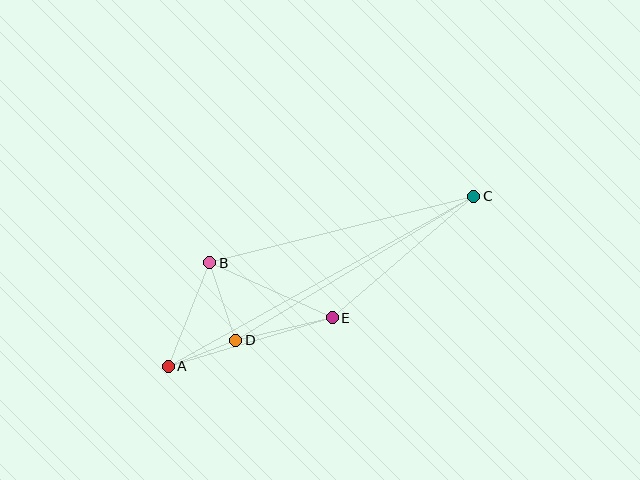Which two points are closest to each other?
Points A and D are closest to each other.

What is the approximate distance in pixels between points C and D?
The distance between C and D is approximately 278 pixels.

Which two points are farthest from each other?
Points A and C are farthest from each other.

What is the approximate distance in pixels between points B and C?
The distance between B and C is approximately 272 pixels.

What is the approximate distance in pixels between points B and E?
The distance between B and E is approximately 134 pixels.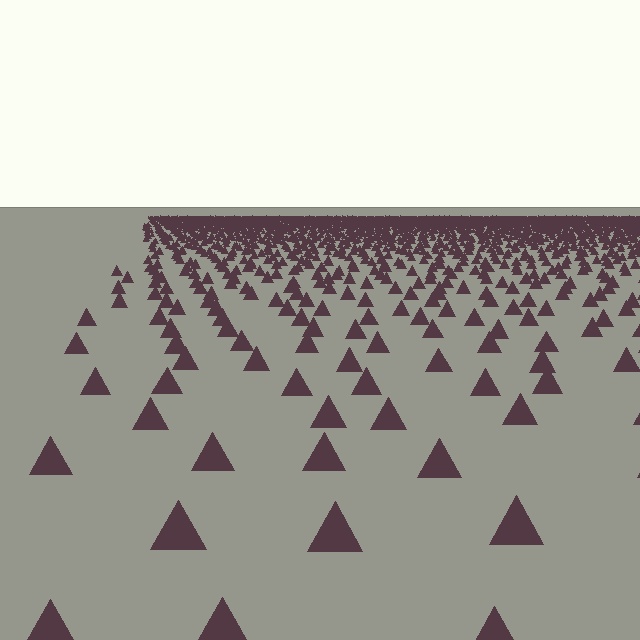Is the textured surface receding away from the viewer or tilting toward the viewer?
The surface is receding away from the viewer. Texture elements get smaller and denser toward the top.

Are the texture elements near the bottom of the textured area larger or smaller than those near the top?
Larger. Near the bottom, elements are closer to the viewer and appear at a bigger on-screen size.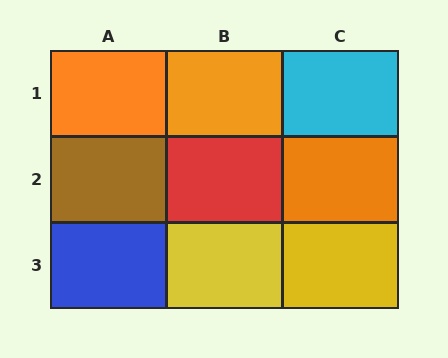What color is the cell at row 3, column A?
Blue.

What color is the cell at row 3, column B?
Yellow.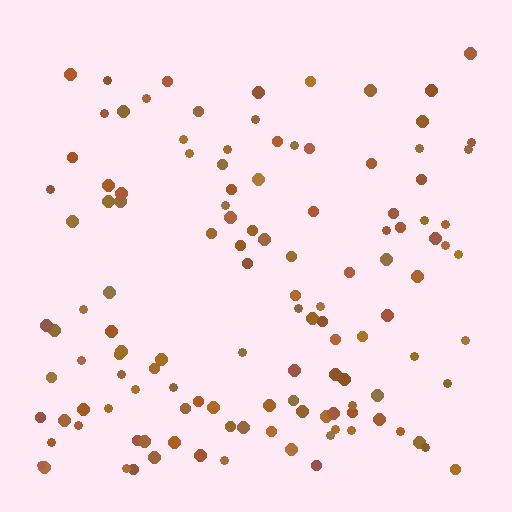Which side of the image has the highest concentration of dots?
The bottom.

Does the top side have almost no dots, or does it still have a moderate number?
Still a moderate number, just noticeably fewer than the bottom.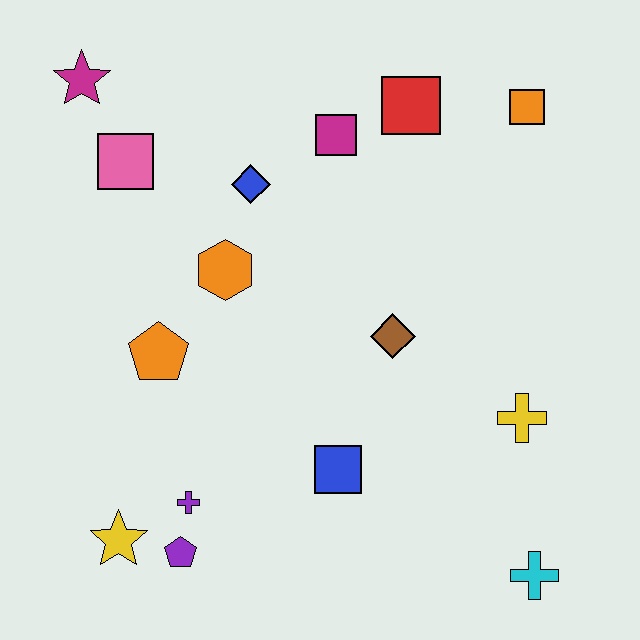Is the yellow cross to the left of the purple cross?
No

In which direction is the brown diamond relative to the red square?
The brown diamond is below the red square.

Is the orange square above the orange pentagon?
Yes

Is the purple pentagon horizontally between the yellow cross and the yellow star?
Yes